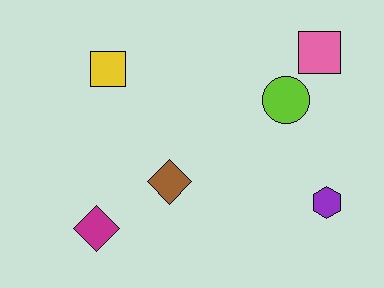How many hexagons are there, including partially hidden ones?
There is 1 hexagon.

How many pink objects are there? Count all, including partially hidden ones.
There is 1 pink object.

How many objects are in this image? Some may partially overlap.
There are 6 objects.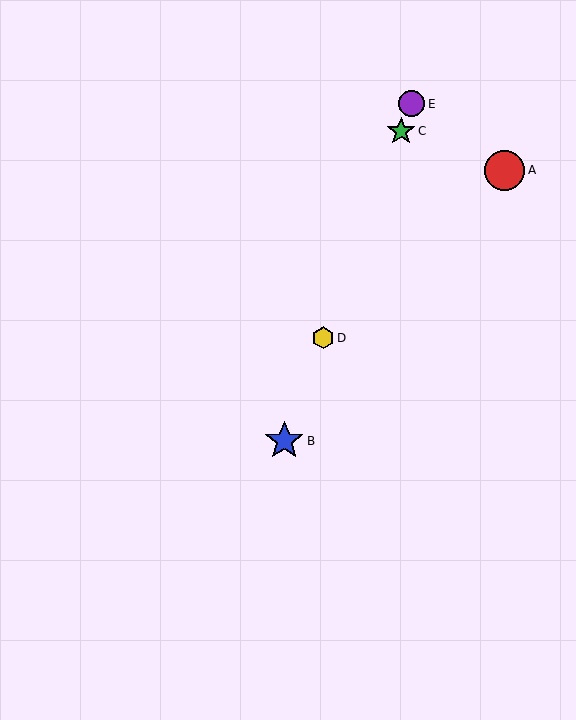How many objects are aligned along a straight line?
4 objects (B, C, D, E) are aligned along a straight line.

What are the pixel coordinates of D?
Object D is at (323, 338).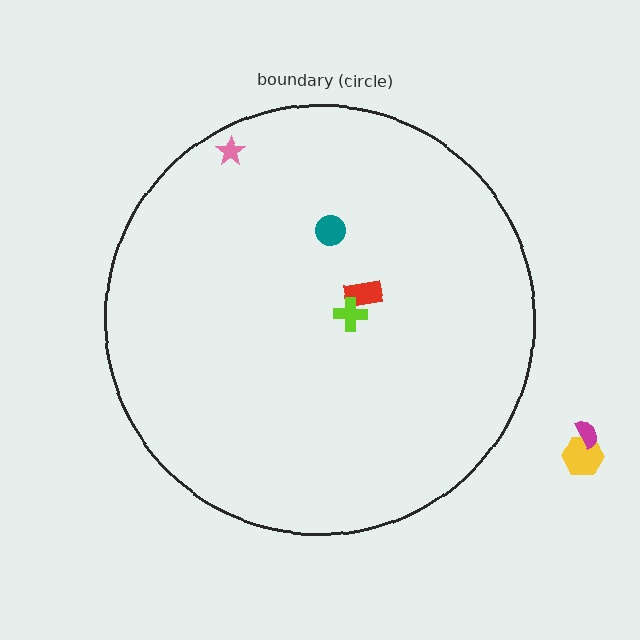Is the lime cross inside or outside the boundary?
Inside.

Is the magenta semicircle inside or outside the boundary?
Outside.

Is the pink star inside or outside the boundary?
Inside.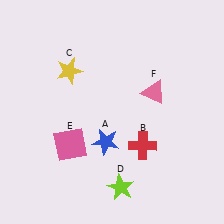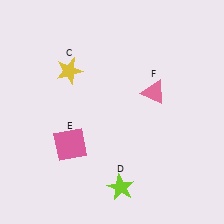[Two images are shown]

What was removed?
The blue star (A), the red cross (B) were removed in Image 2.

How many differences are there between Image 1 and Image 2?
There are 2 differences between the two images.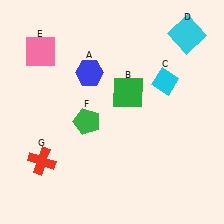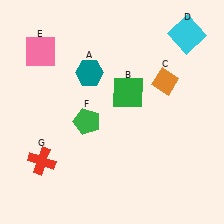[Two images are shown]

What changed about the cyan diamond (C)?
In Image 1, C is cyan. In Image 2, it changed to orange.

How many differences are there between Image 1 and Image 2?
There are 2 differences between the two images.